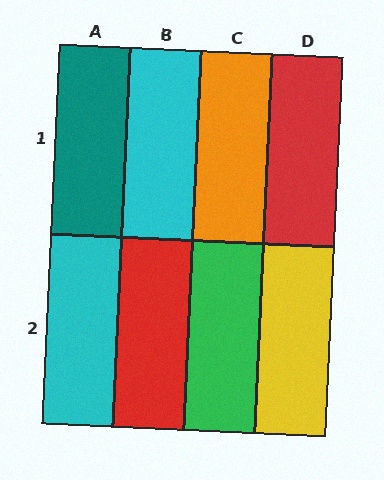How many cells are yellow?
1 cell is yellow.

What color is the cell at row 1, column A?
Teal.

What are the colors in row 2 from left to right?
Cyan, red, green, yellow.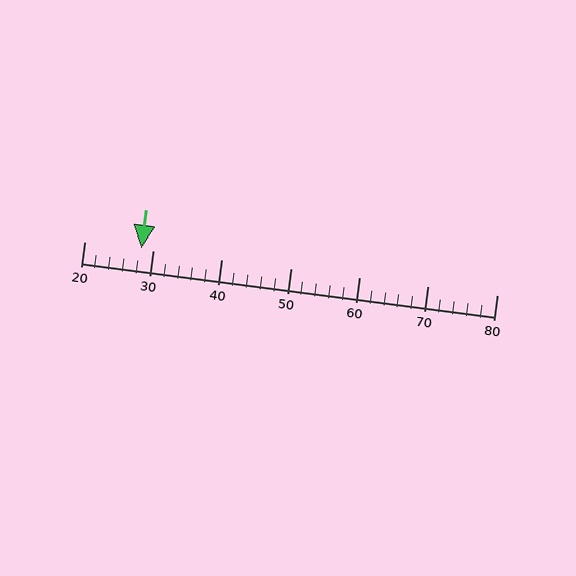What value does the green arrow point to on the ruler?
The green arrow points to approximately 28.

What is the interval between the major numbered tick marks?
The major tick marks are spaced 10 units apart.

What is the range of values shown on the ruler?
The ruler shows values from 20 to 80.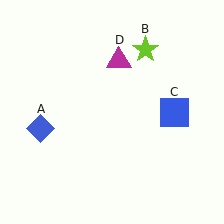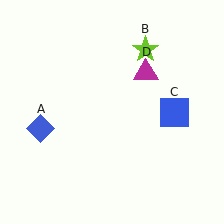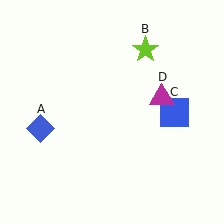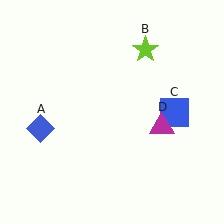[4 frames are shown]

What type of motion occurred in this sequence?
The magenta triangle (object D) rotated clockwise around the center of the scene.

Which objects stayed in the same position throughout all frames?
Blue diamond (object A) and lime star (object B) and blue square (object C) remained stationary.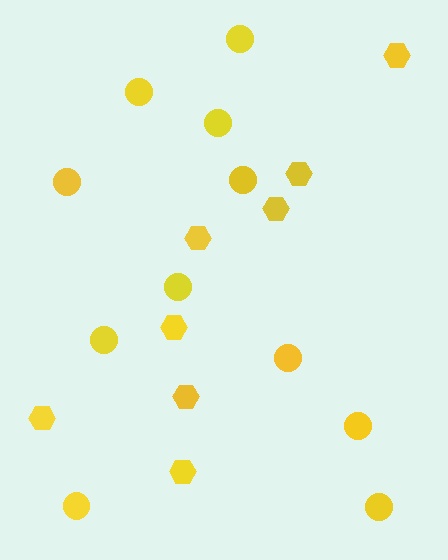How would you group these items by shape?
There are 2 groups: one group of hexagons (8) and one group of circles (11).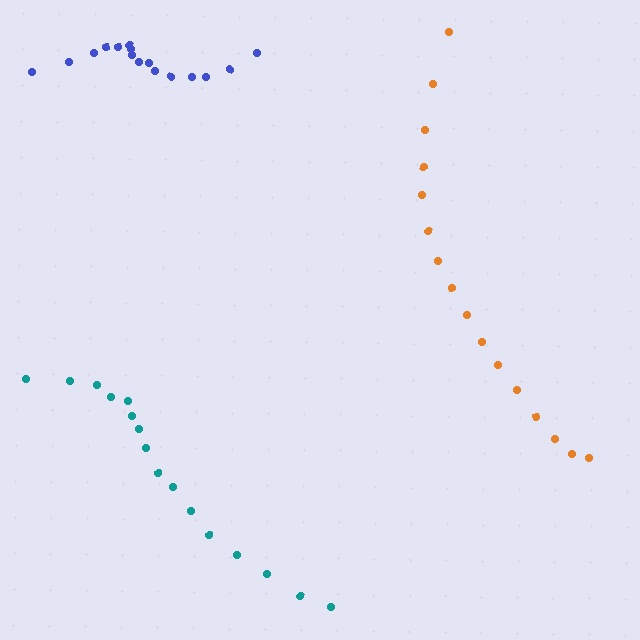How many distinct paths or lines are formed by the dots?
There are 3 distinct paths.